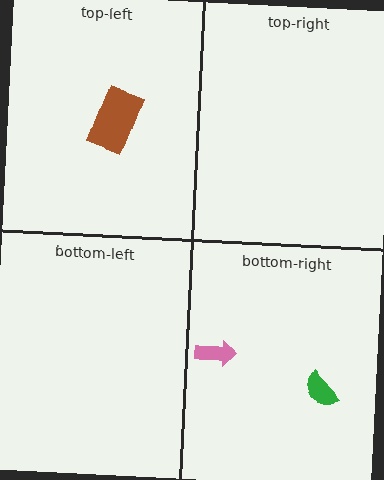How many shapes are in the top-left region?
1.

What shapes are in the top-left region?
The brown rectangle.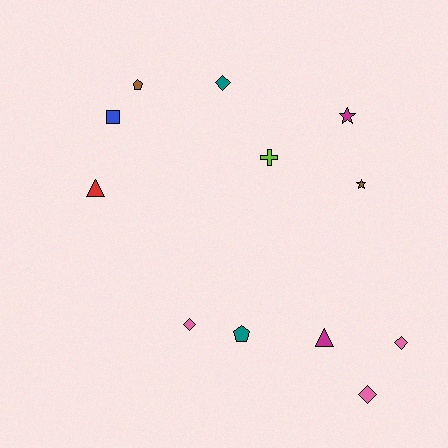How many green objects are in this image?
There are no green objects.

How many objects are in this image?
There are 12 objects.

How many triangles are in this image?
There are 2 triangles.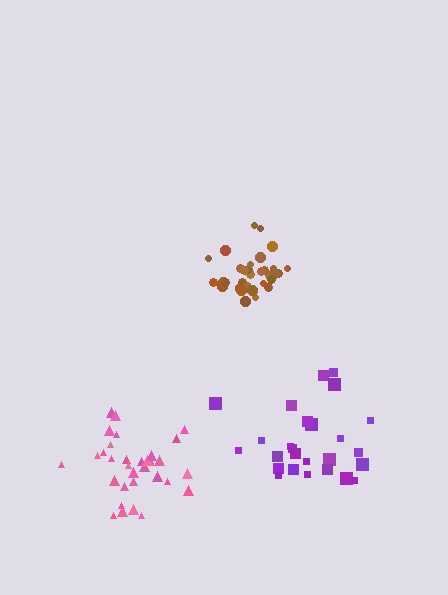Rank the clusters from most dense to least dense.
brown, pink, purple.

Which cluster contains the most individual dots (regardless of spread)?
Pink (33).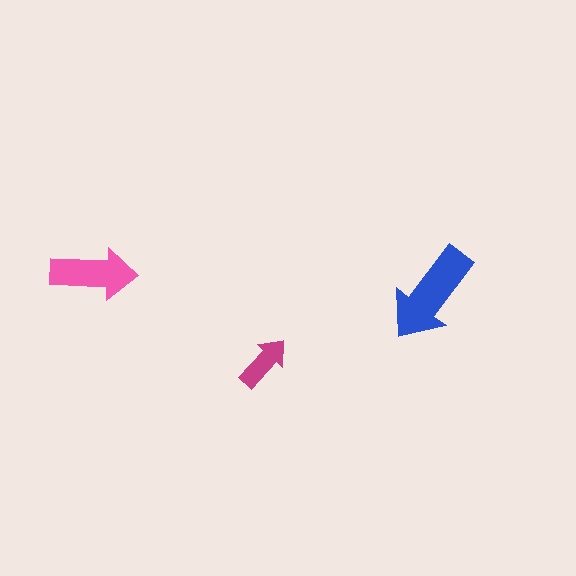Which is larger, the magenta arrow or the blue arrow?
The blue one.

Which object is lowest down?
The magenta arrow is bottommost.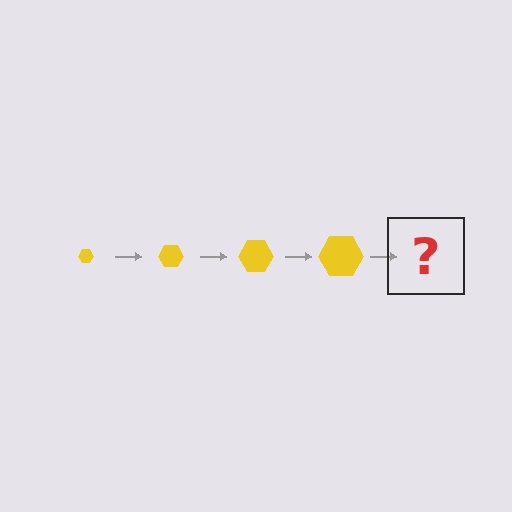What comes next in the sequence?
The next element should be a yellow hexagon, larger than the previous one.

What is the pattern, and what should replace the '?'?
The pattern is that the hexagon gets progressively larger each step. The '?' should be a yellow hexagon, larger than the previous one.